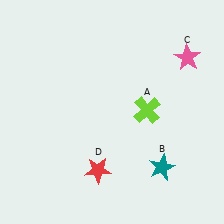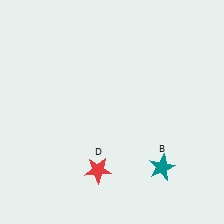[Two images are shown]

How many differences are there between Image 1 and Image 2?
There are 2 differences between the two images.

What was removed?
The lime cross (A), the pink star (C) were removed in Image 2.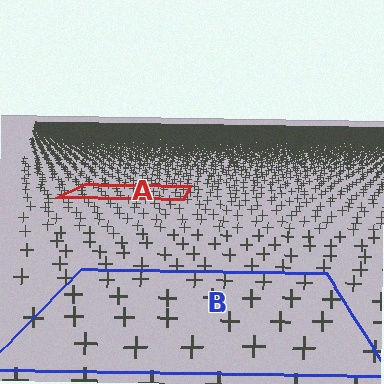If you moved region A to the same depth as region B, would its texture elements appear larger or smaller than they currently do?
They would appear larger. At a closer depth, the same texture elements are projected at a bigger on-screen size.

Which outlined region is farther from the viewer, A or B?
Region A is farther from the viewer — the texture elements inside it appear smaller and more densely packed.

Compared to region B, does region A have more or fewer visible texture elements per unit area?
Region A has more texture elements per unit area — they are packed more densely because it is farther away.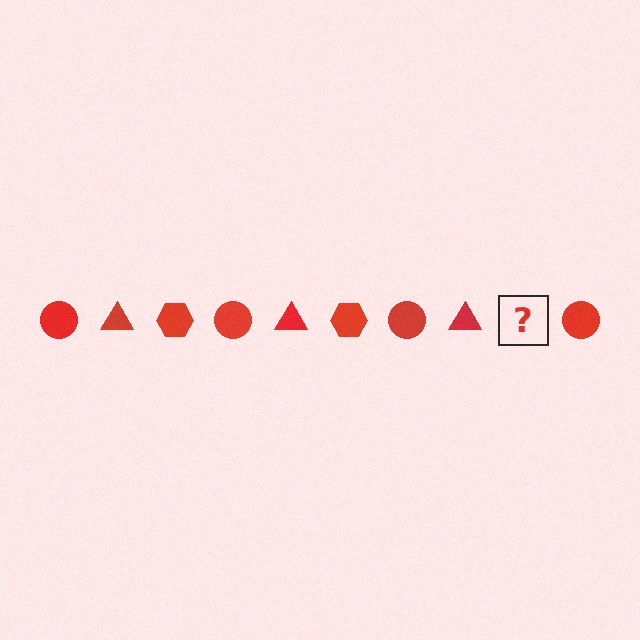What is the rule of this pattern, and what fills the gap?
The rule is that the pattern cycles through circle, triangle, hexagon shapes in red. The gap should be filled with a red hexagon.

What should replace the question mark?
The question mark should be replaced with a red hexagon.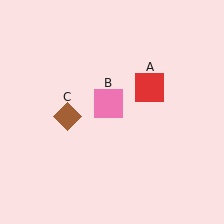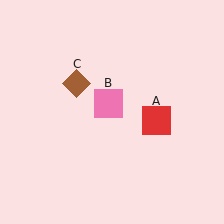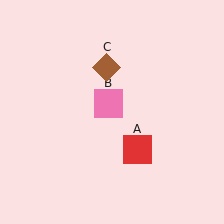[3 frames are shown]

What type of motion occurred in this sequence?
The red square (object A), brown diamond (object C) rotated clockwise around the center of the scene.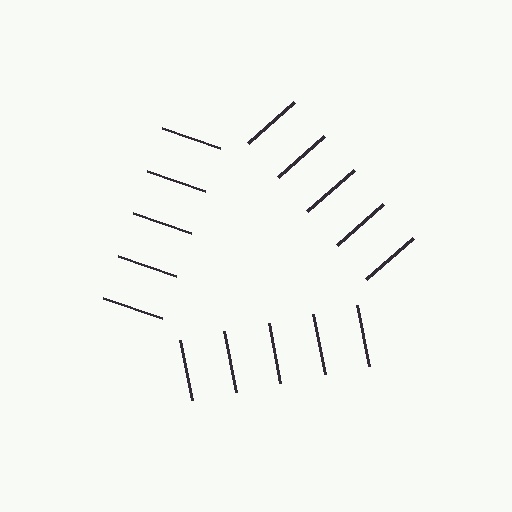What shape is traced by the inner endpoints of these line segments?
An illusory triangle — the line segments terminate on its edges but no continuous stroke is drawn.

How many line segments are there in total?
15 — 5 along each of the 3 edges.